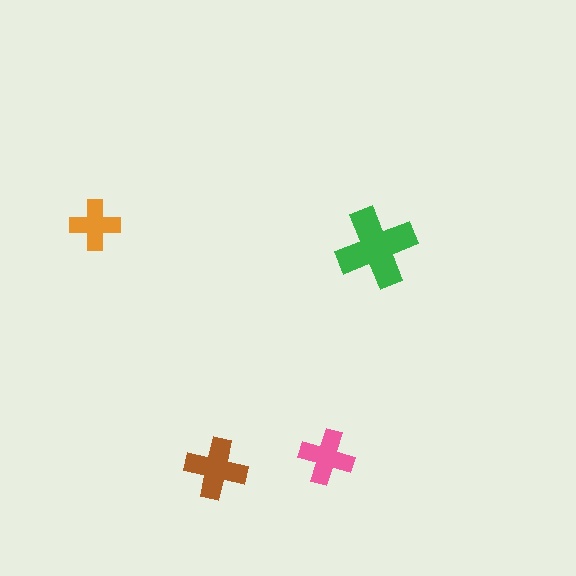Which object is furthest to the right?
The green cross is rightmost.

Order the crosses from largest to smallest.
the green one, the brown one, the pink one, the orange one.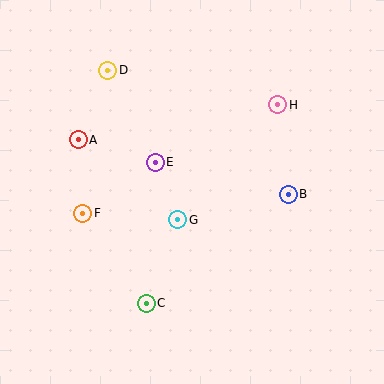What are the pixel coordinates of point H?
Point H is at (278, 105).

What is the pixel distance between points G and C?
The distance between G and C is 89 pixels.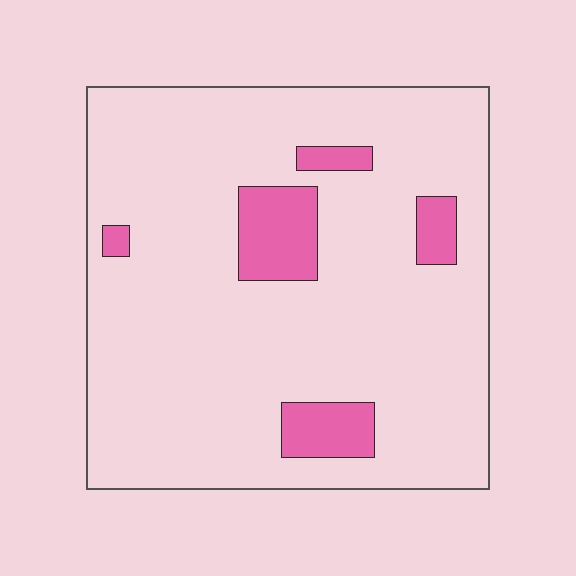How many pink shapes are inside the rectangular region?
5.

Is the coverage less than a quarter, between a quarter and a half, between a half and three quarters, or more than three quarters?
Less than a quarter.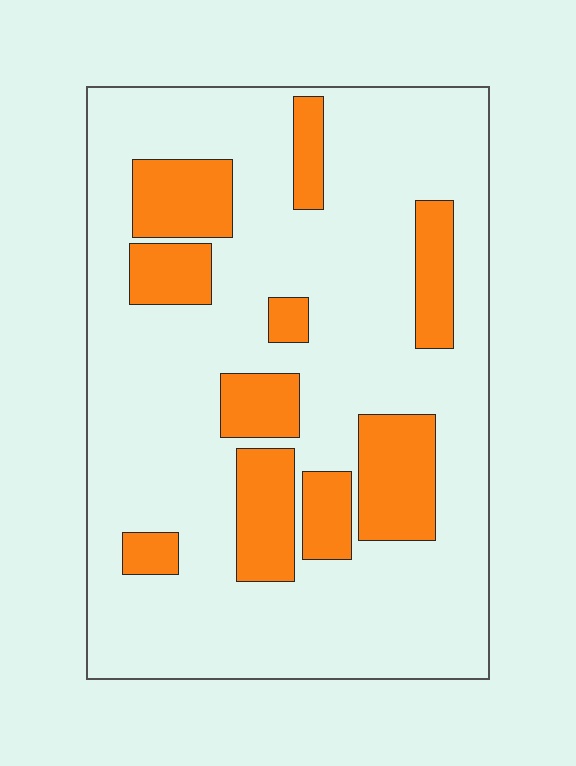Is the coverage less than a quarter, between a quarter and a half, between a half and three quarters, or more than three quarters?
Less than a quarter.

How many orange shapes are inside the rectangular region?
10.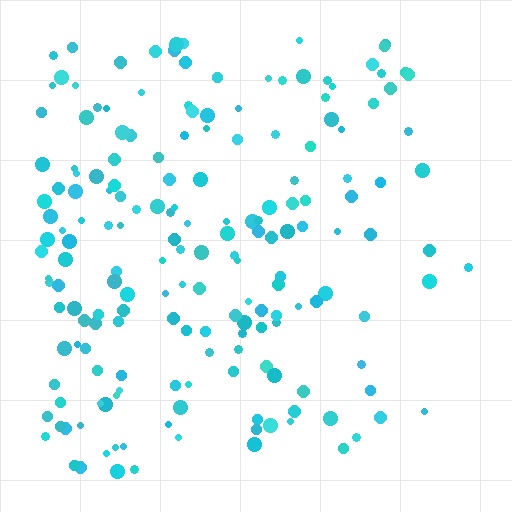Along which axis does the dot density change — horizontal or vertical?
Horizontal.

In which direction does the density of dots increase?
From right to left, with the left side densest.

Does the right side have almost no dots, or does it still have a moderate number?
Still a moderate number, just noticeably fewer than the left.